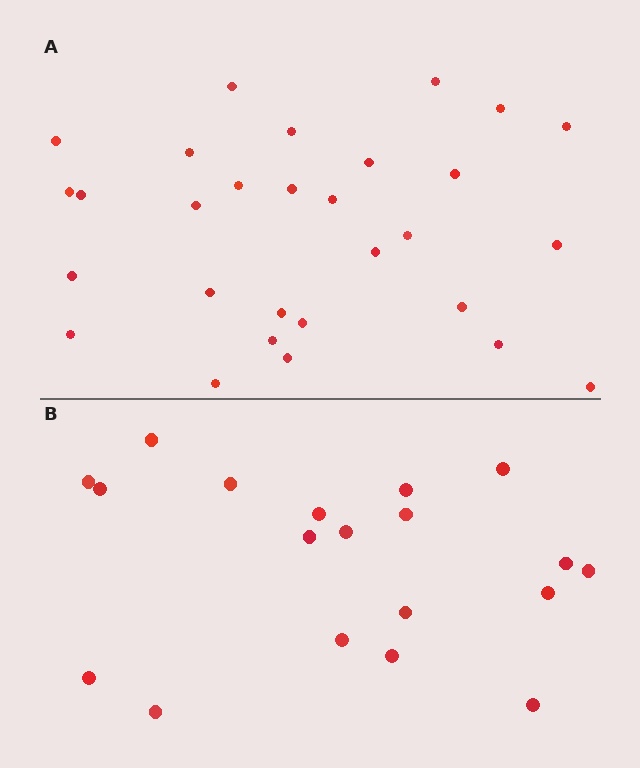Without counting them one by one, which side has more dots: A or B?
Region A (the top region) has more dots.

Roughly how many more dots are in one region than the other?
Region A has roughly 10 or so more dots than region B.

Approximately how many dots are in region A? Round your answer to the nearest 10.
About 30 dots. (The exact count is 29, which rounds to 30.)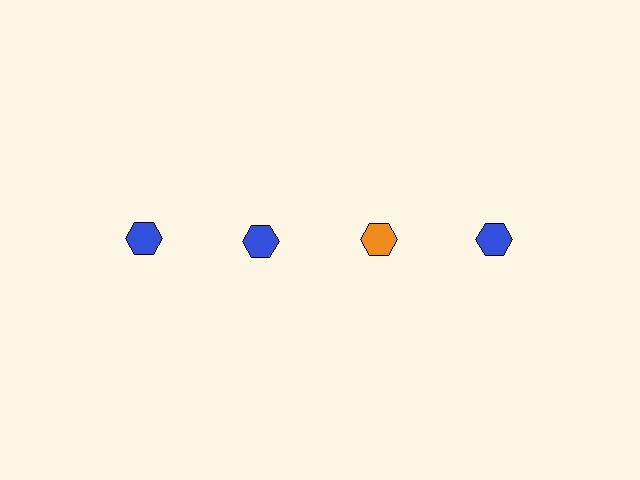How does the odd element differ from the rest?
It has a different color: orange instead of blue.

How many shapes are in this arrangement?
There are 4 shapes arranged in a grid pattern.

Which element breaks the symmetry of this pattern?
The orange hexagon in the top row, center column breaks the symmetry. All other shapes are blue hexagons.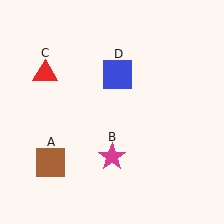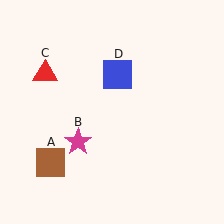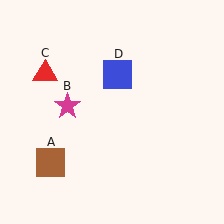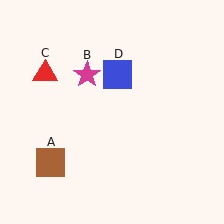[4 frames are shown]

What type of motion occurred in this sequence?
The magenta star (object B) rotated clockwise around the center of the scene.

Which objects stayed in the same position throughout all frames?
Brown square (object A) and red triangle (object C) and blue square (object D) remained stationary.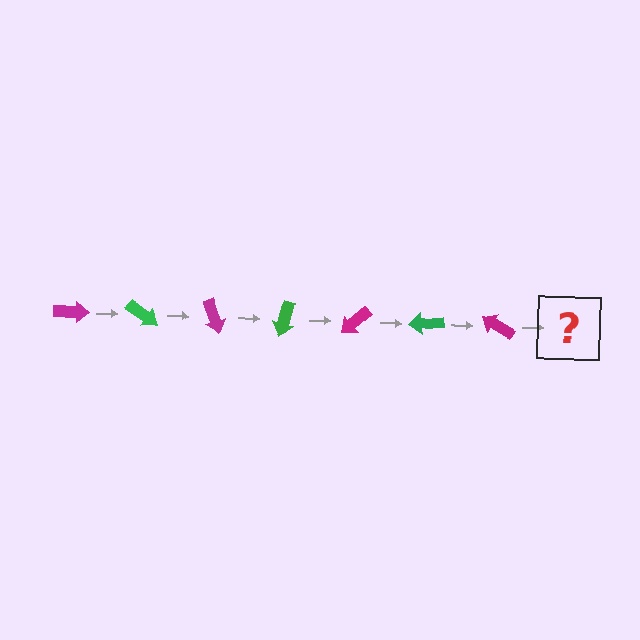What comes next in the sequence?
The next element should be a green arrow, rotated 245 degrees from the start.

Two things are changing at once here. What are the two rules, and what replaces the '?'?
The two rules are that it rotates 35 degrees each step and the color cycles through magenta and green. The '?' should be a green arrow, rotated 245 degrees from the start.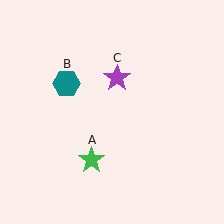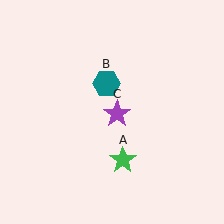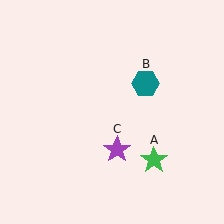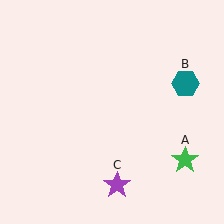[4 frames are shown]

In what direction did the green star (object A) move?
The green star (object A) moved right.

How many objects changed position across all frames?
3 objects changed position: green star (object A), teal hexagon (object B), purple star (object C).